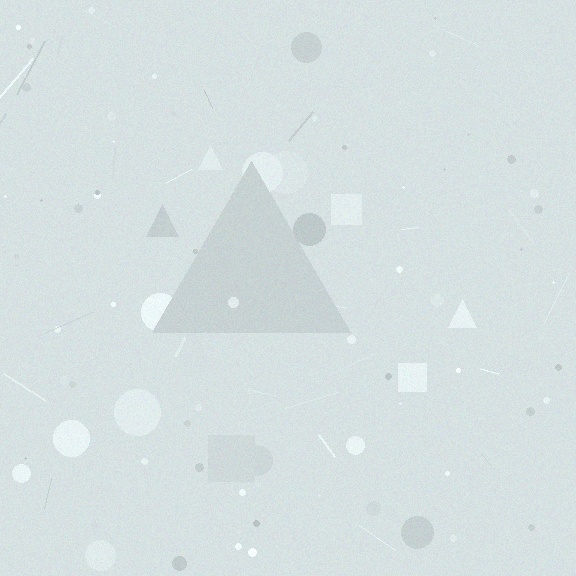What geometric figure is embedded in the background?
A triangle is embedded in the background.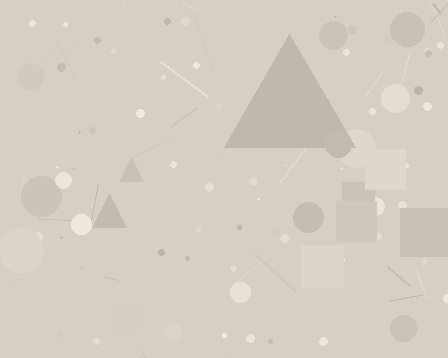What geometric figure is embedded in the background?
A triangle is embedded in the background.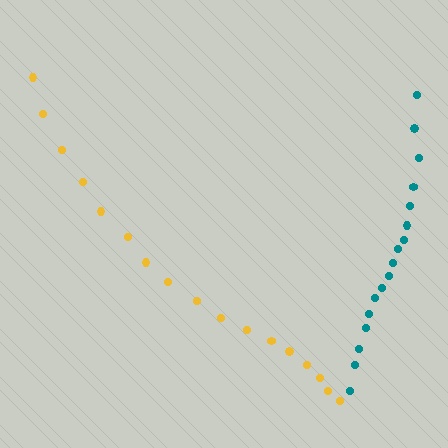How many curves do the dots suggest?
There are 2 distinct paths.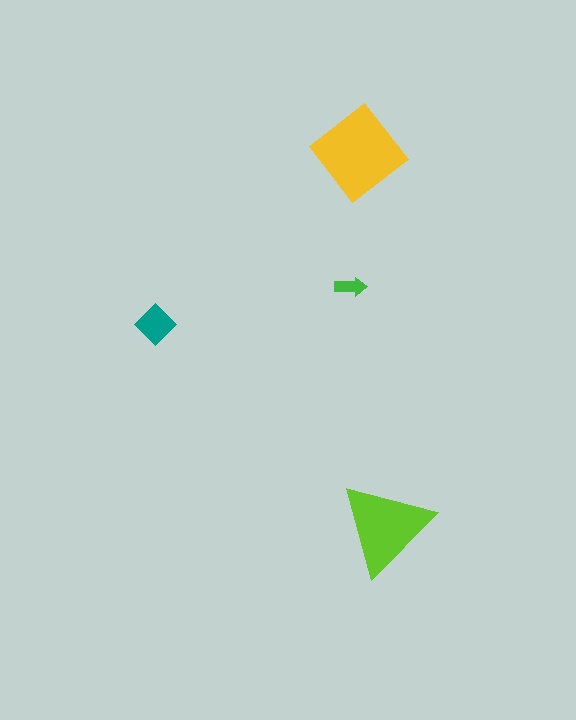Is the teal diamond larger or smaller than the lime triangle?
Smaller.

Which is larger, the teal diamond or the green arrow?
The teal diamond.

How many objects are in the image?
There are 4 objects in the image.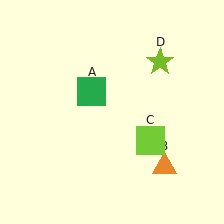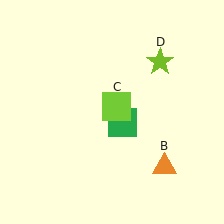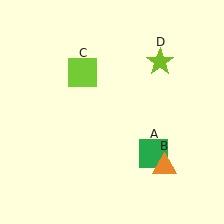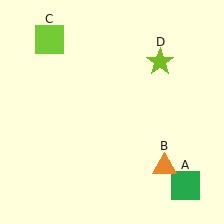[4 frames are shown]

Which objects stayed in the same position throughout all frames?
Orange triangle (object B) and lime star (object D) remained stationary.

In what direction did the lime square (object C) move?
The lime square (object C) moved up and to the left.